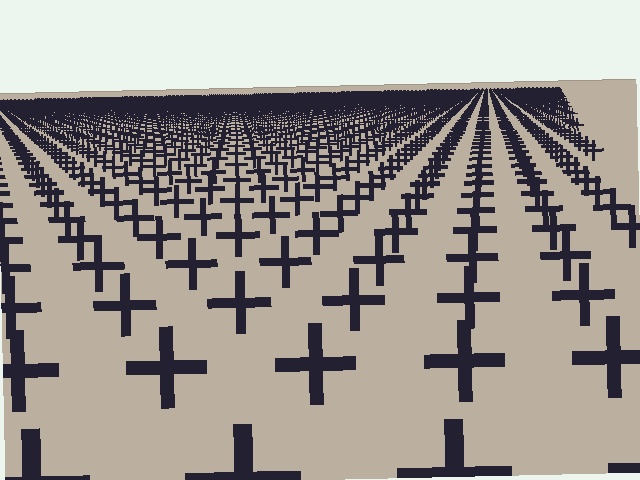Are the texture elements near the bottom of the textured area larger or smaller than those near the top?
Larger. Near the bottom, elements are closer to the viewer and appear at a bigger on-screen size.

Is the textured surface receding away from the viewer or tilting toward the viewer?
The surface is receding away from the viewer. Texture elements get smaller and denser toward the top.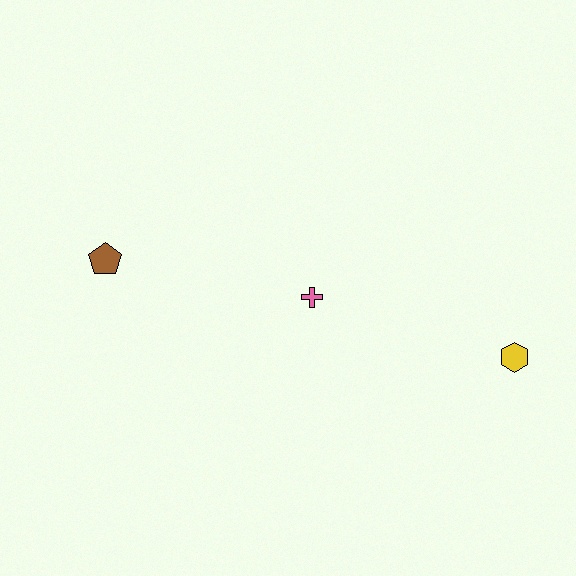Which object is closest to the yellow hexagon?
The pink cross is closest to the yellow hexagon.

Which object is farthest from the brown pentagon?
The yellow hexagon is farthest from the brown pentagon.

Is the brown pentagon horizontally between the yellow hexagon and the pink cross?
No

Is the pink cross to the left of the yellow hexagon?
Yes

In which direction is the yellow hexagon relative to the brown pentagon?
The yellow hexagon is to the right of the brown pentagon.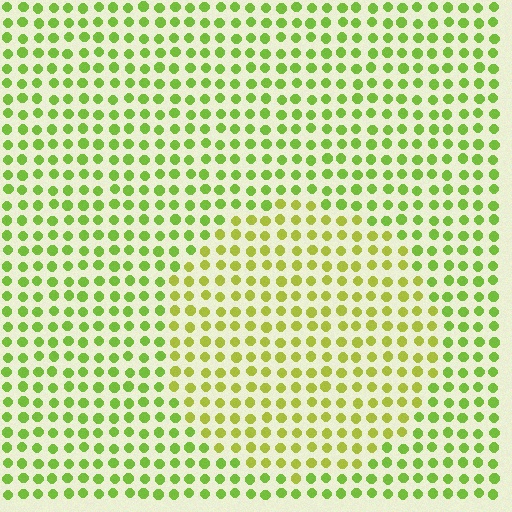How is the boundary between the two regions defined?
The boundary is defined purely by a slight shift in hue (about 24 degrees). Spacing, size, and orientation are identical on both sides.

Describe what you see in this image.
The image is filled with small lime elements in a uniform arrangement. A circle-shaped region is visible where the elements are tinted to a slightly different hue, forming a subtle color boundary.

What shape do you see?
I see a circle.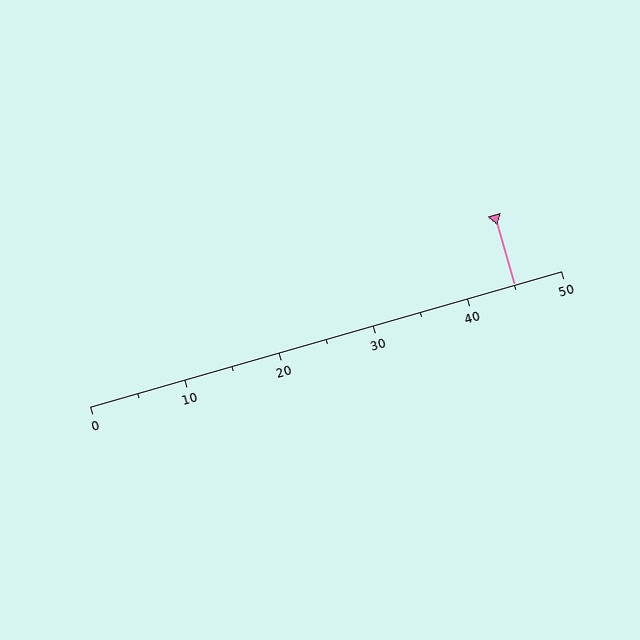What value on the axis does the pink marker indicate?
The marker indicates approximately 45.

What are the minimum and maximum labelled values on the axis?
The axis runs from 0 to 50.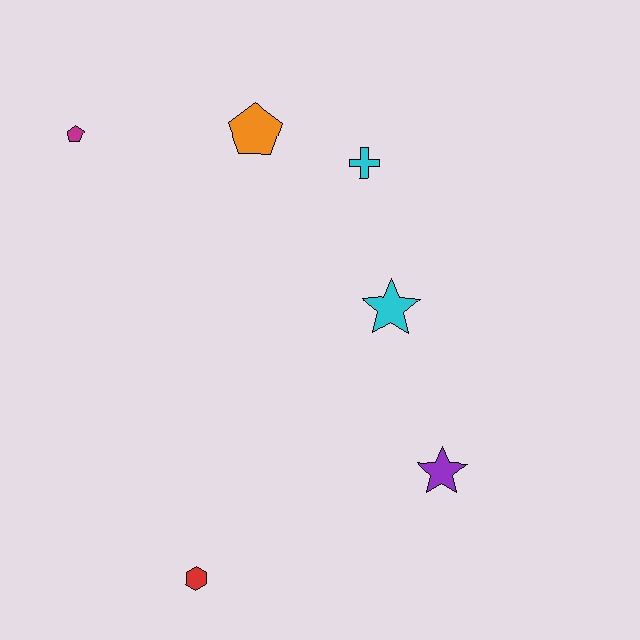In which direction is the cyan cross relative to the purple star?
The cyan cross is above the purple star.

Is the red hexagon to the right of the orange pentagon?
No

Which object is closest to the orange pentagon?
The cyan cross is closest to the orange pentagon.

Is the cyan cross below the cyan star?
No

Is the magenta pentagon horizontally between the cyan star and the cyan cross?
No